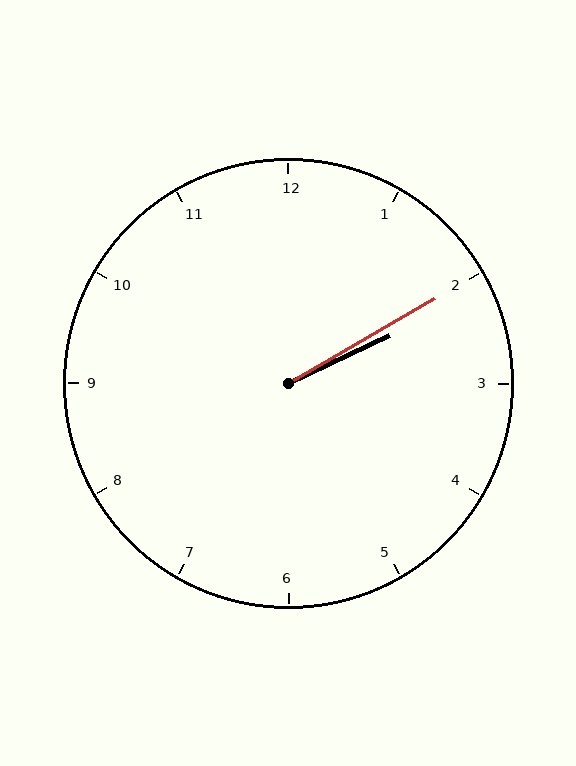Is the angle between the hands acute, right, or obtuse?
It is acute.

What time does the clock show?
2:10.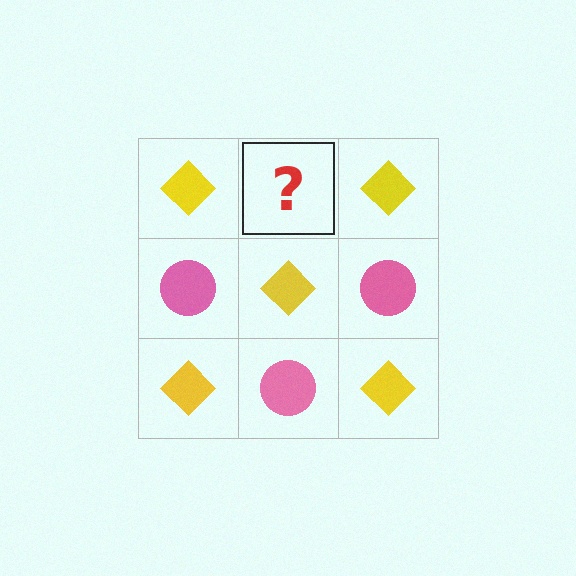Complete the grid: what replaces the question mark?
The question mark should be replaced with a pink circle.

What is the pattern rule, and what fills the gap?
The rule is that it alternates yellow diamond and pink circle in a checkerboard pattern. The gap should be filled with a pink circle.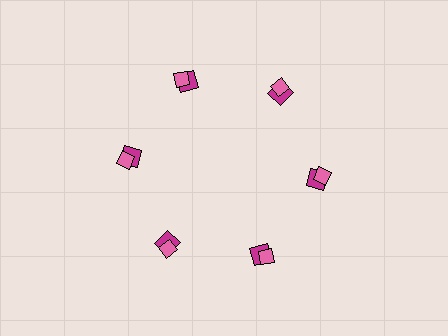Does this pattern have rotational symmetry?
Yes, this pattern has 6-fold rotational symmetry. It looks the same after rotating 60 degrees around the center.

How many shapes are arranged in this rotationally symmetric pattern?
There are 12 shapes, arranged in 6 groups of 2.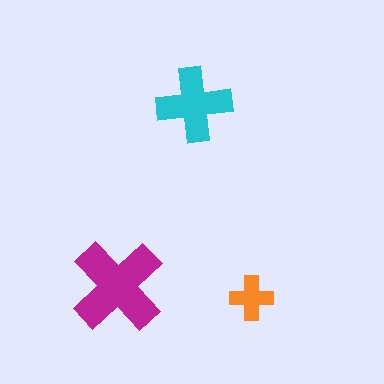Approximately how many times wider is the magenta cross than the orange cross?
About 2 times wider.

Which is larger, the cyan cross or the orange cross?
The cyan one.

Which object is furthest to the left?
The magenta cross is leftmost.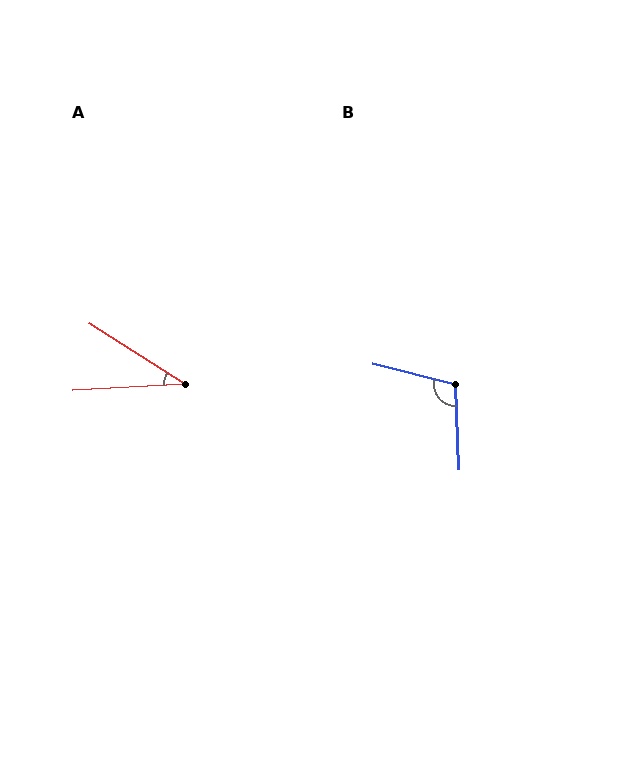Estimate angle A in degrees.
Approximately 36 degrees.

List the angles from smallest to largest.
A (36°), B (107°).